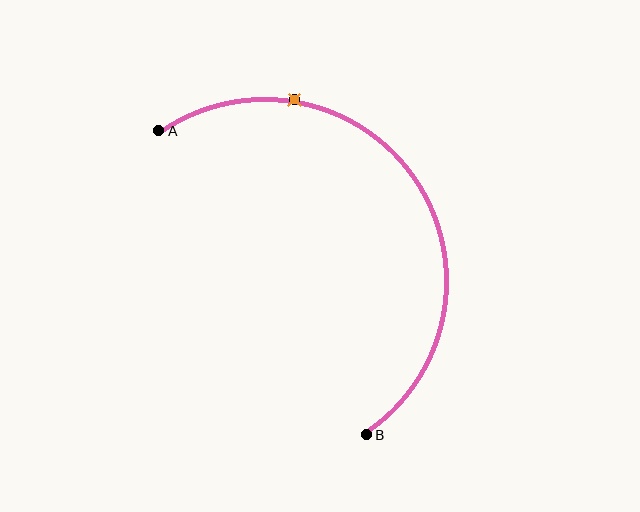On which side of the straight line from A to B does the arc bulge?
The arc bulges above and to the right of the straight line connecting A and B.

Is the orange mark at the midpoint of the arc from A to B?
No. The orange mark lies on the arc but is closer to endpoint A. The arc midpoint would be at the point on the curve equidistant along the arc from both A and B.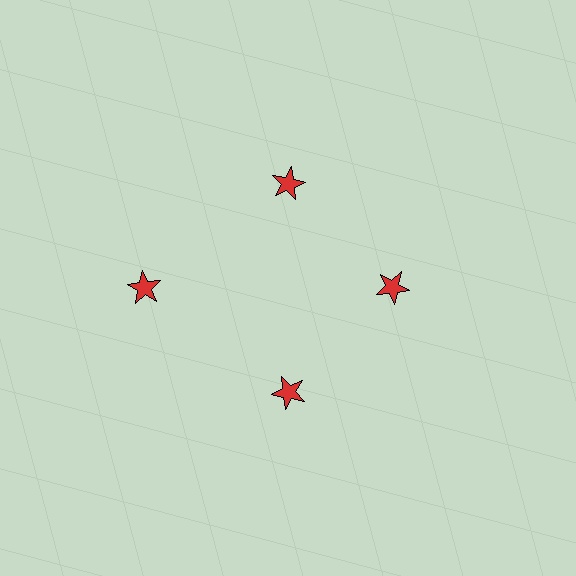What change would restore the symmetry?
The symmetry would be restored by moving it inward, back onto the ring so that all 4 stars sit at equal angles and equal distance from the center.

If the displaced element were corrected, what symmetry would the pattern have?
It would have 4-fold rotational symmetry — the pattern would map onto itself every 90 degrees.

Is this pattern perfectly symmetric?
No. The 4 red stars are arranged in a ring, but one element near the 9 o'clock position is pushed outward from the center, breaking the 4-fold rotational symmetry.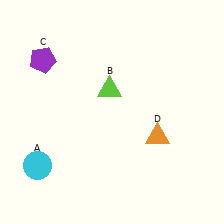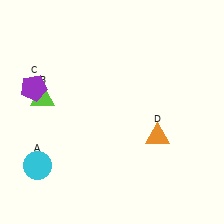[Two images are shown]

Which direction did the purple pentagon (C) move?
The purple pentagon (C) moved down.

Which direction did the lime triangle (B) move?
The lime triangle (B) moved left.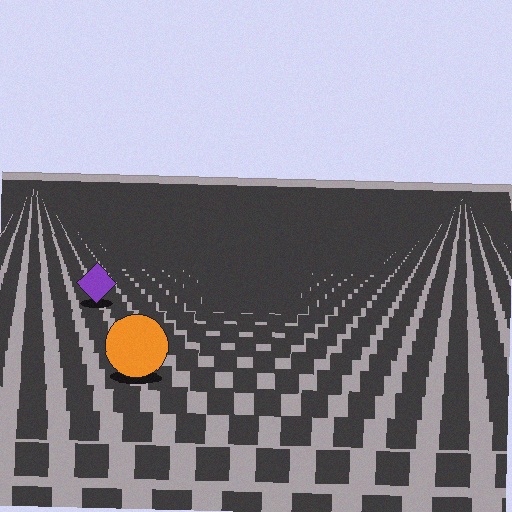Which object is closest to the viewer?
The orange circle is closest. The texture marks near it are larger and more spread out.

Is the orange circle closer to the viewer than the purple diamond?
Yes. The orange circle is closer — you can tell from the texture gradient: the ground texture is coarser near it.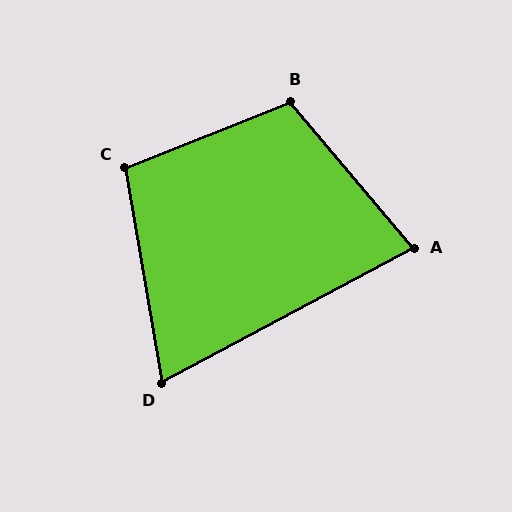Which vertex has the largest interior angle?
B, at approximately 108 degrees.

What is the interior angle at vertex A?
Approximately 78 degrees (acute).